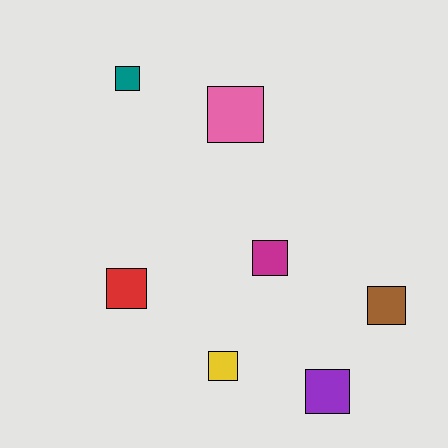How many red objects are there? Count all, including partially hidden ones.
There is 1 red object.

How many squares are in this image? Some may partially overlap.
There are 7 squares.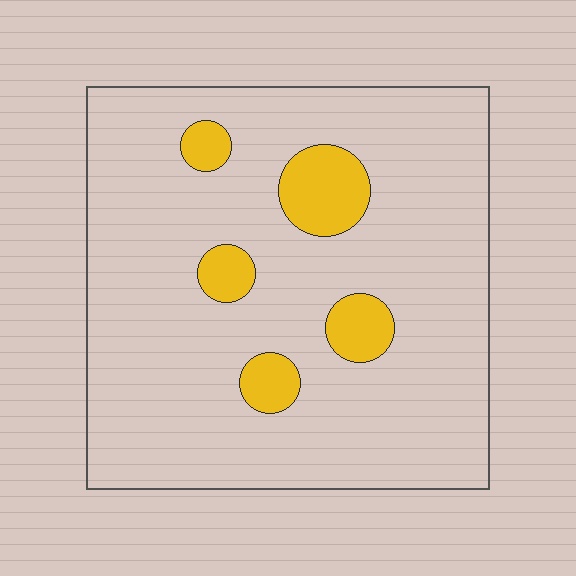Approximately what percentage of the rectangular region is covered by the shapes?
Approximately 10%.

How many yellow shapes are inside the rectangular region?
5.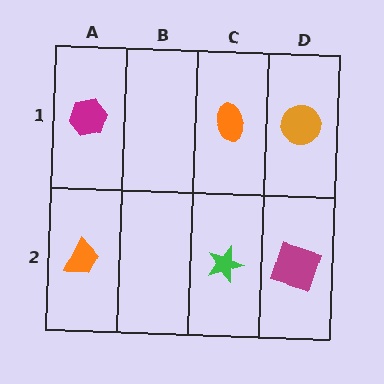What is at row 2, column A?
An orange trapezoid.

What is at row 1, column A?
A magenta hexagon.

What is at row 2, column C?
A green star.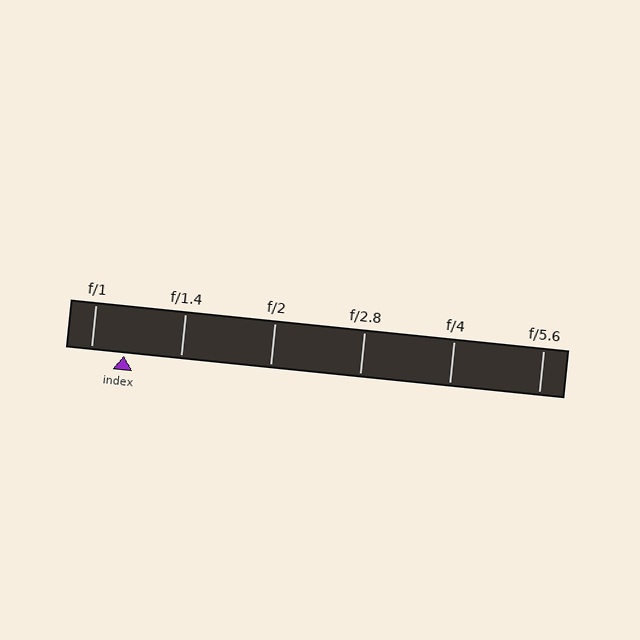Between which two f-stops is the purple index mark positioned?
The index mark is between f/1 and f/1.4.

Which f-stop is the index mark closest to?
The index mark is closest to f/1.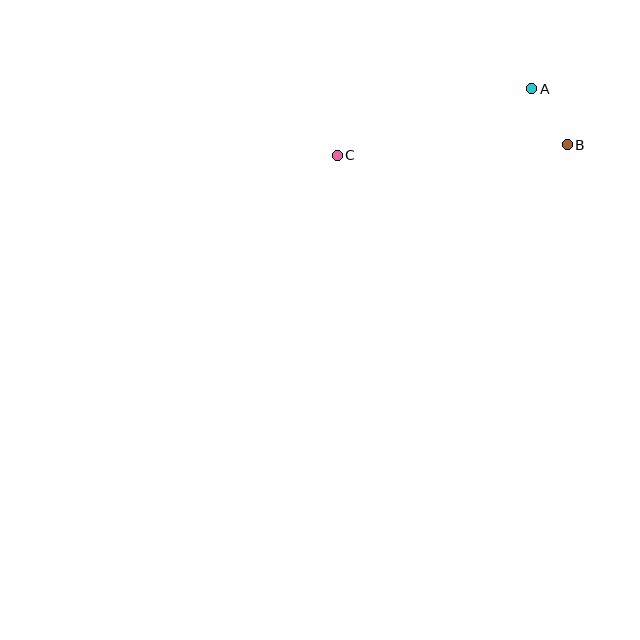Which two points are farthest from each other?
Points B and C are farthest from each other.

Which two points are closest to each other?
Points A and B are closest to each other.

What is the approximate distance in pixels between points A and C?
The distance between A and C is approximately 206 pixels.